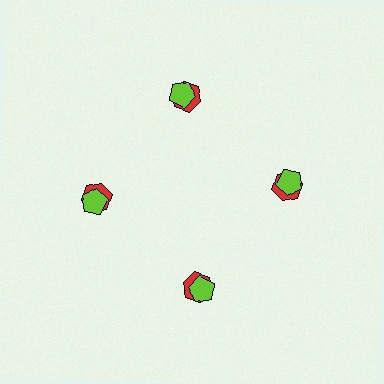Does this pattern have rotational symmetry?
Yes, this pattern has 4-fold rotational symmetry. It looks the same after rotating 90 degrees around the center.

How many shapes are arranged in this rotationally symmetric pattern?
There are 8 shapes, arranged in 4 groups of 2.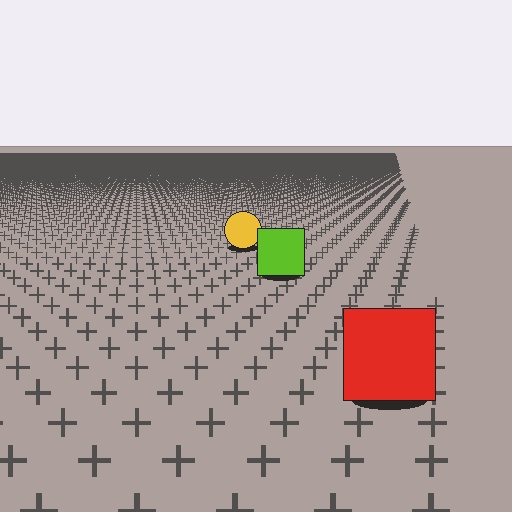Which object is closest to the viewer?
The red square is closest. The texture marks near it are larger and more spread out.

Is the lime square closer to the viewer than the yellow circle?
Yes. The lime square is closer — you can tell from the texture gradient: the ground texture is coarser near it.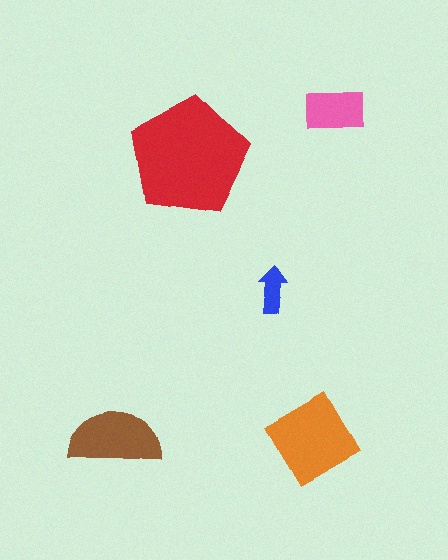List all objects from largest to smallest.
The red pentagon, the orange diamond, the brown semicircle, the pink rectangle, the blue arrow.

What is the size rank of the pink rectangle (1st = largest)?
4th.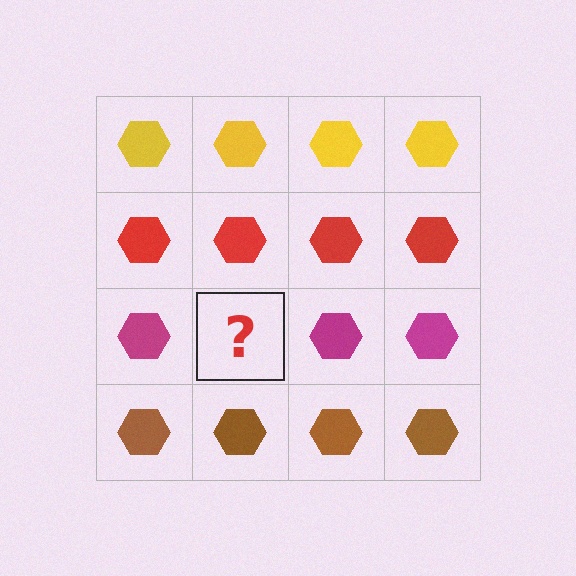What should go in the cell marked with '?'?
The missing cell should contain a magenta hexagon.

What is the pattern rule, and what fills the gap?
The rule is that each row has a consistent color. The gap should be filled with a magenta hexagon.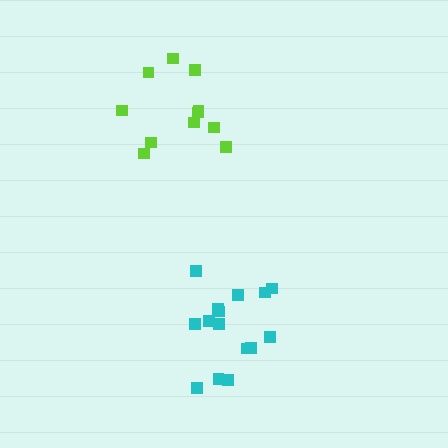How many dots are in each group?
Group 1: 15 dots, Group 2: 11 dots (26 total).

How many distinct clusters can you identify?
There are 2 distinct clusters.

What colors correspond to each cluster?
The clusters are colored: cyan, lime.